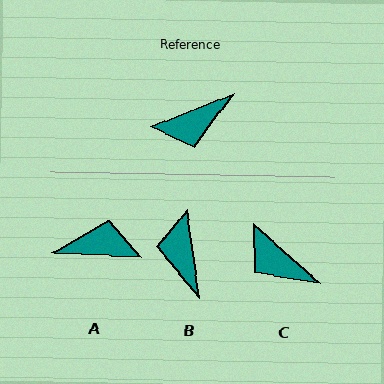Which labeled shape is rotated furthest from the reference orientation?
A, about 155 degrees away.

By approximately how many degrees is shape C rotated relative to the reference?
Approximately 64 degrees clockwise.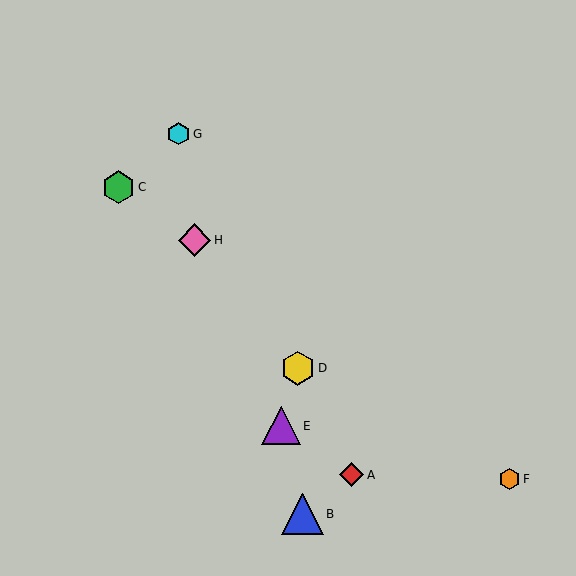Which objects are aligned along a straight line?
Objects A, D, G are aligned along a straight line.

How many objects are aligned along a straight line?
3 objects (A, D, G) are aligned along a straight line.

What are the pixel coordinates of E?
Object E is at (281, 426).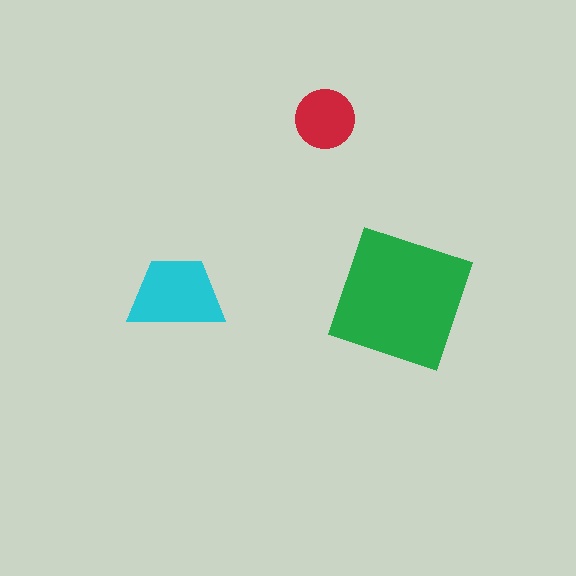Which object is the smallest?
The red circle.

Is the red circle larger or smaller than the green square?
Smaller.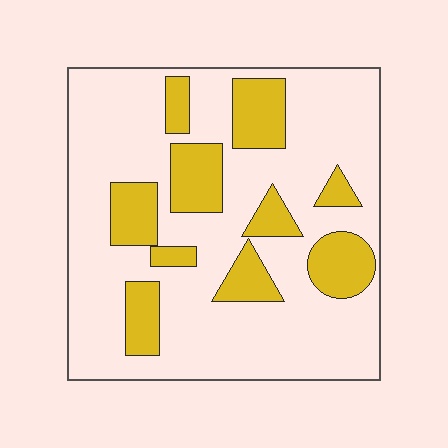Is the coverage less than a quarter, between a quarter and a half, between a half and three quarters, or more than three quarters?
Less than a quarter.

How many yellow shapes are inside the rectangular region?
10.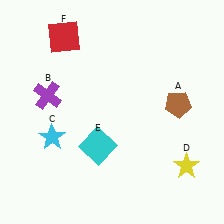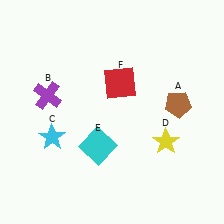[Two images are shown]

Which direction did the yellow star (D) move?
The yellow star (D) moved up.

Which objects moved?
The objects that moved are: the yellow star (D), the red square (F).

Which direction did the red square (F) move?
The red square (F) moved right.